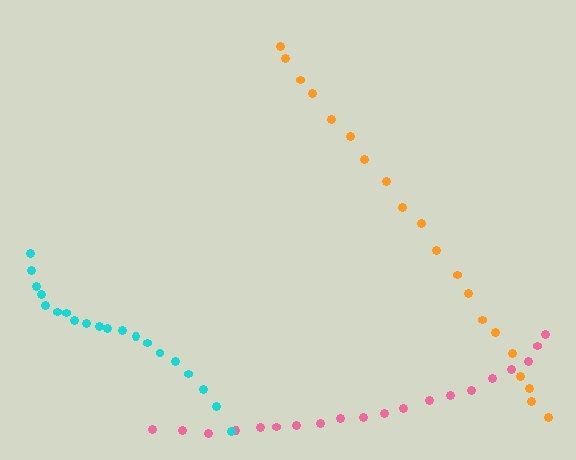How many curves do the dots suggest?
There are 3 distinct paths.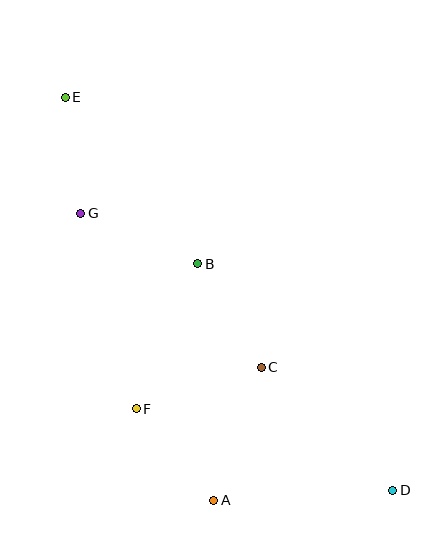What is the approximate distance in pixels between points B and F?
The distance between B and F is approximately 157 pixels.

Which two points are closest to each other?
Points E and G are closest to each other.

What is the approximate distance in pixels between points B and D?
The distance between B and D is approximately 299 pixels.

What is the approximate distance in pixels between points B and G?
The distance between B and G is approximately 128 pixels.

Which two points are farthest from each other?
Points D and E are farthest from each other.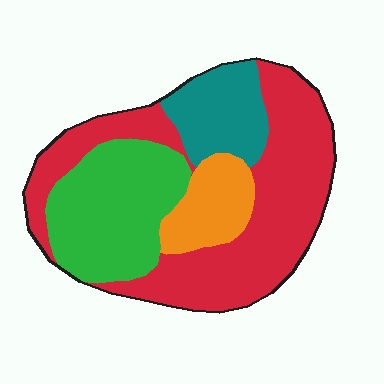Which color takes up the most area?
Red, at roughly 50%.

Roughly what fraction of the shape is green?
Green takes up between a quarter and a half of the shape.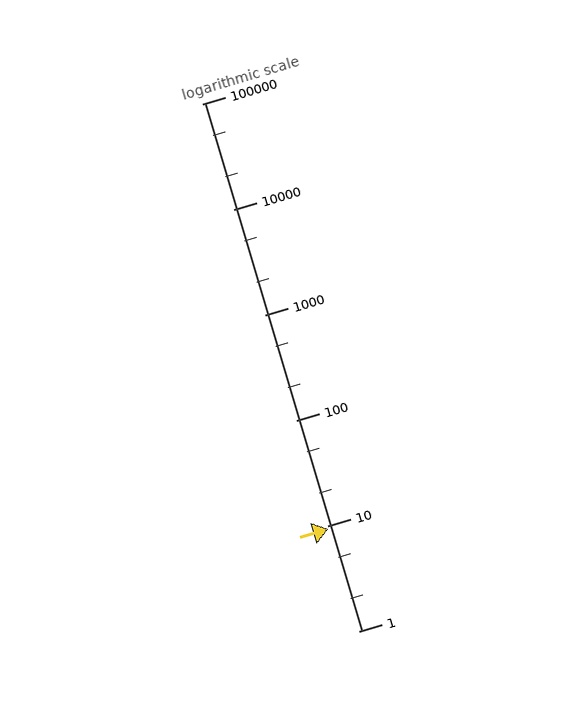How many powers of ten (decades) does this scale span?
The scale spans 5 decades, from 1 to 100000.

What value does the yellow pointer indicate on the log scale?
The pointer indicates approximately 9.2.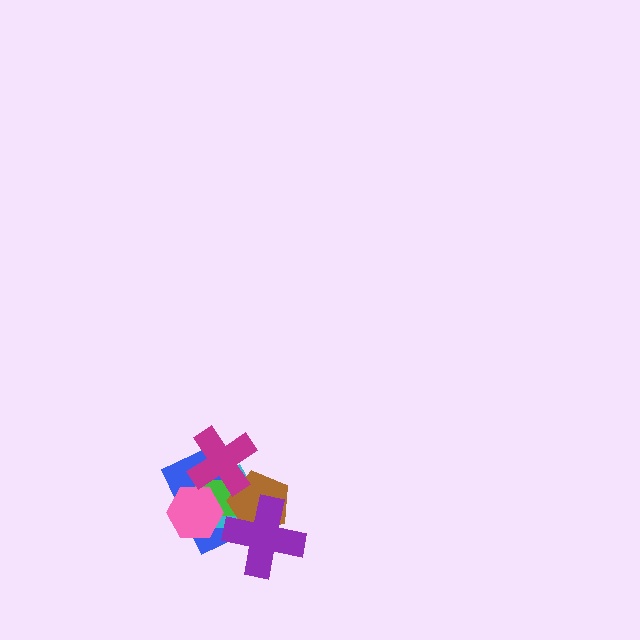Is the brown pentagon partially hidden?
Yes, it is partially covered by another shape.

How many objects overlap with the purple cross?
4 objects overlap with the purple cross.